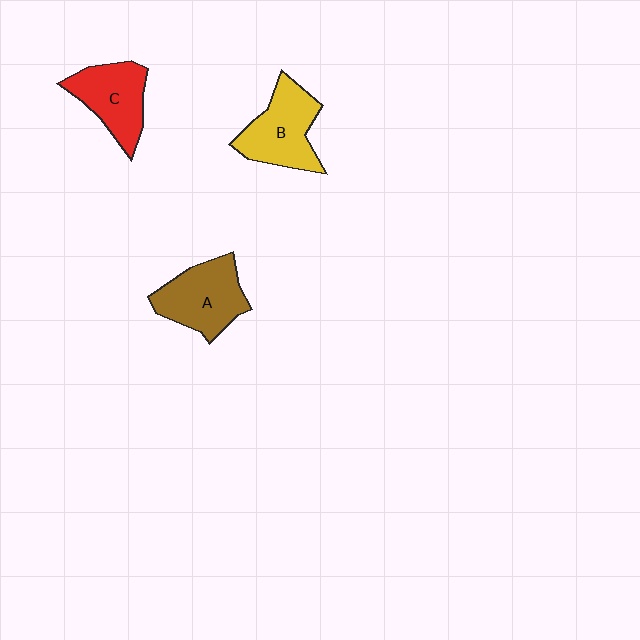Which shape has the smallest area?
Shape C (red).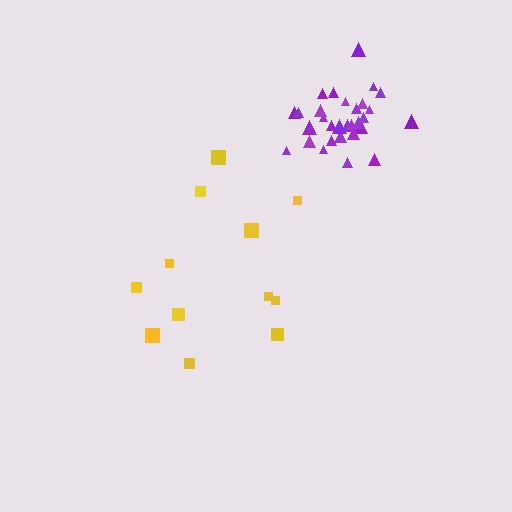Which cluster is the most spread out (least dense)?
Yellow.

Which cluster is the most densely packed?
Purple.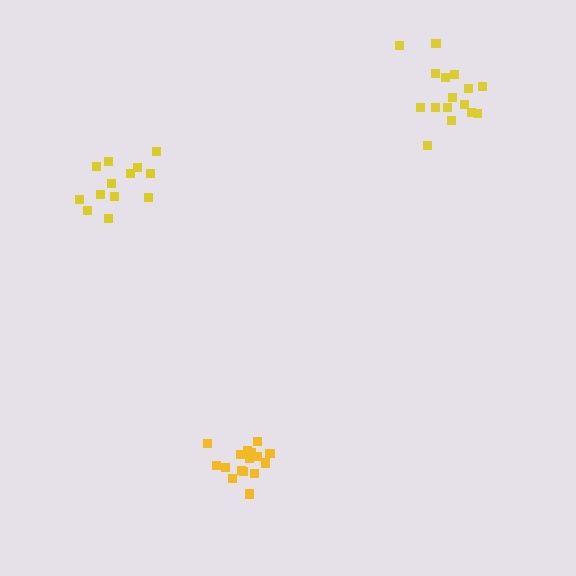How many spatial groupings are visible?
There are 3 spatial groupings.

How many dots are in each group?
Group 1: 16 dots, Group 2: 13 dots, Group 3: 16 dots (45 total).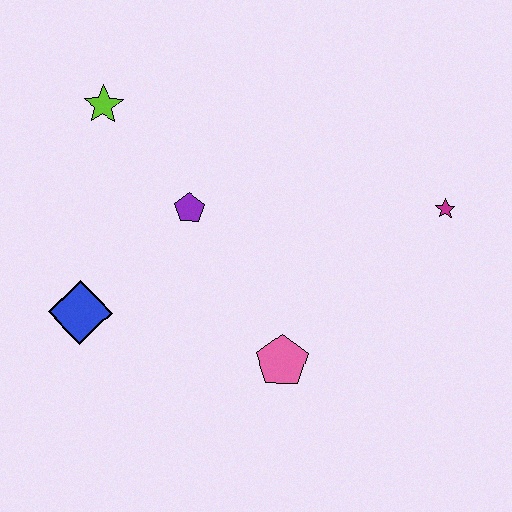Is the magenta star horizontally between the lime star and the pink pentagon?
No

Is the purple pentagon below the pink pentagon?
No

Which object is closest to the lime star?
The purple pentagon is closest to the lime star.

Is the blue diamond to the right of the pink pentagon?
No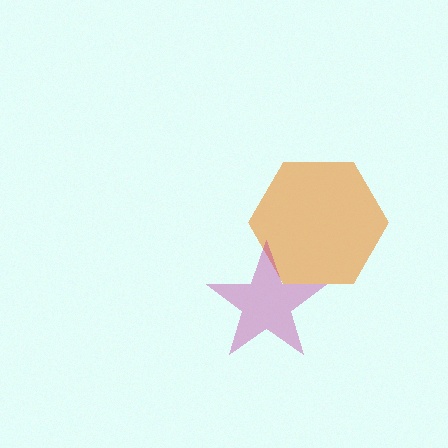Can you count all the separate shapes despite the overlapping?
Yes, there are 2 separate shapes.